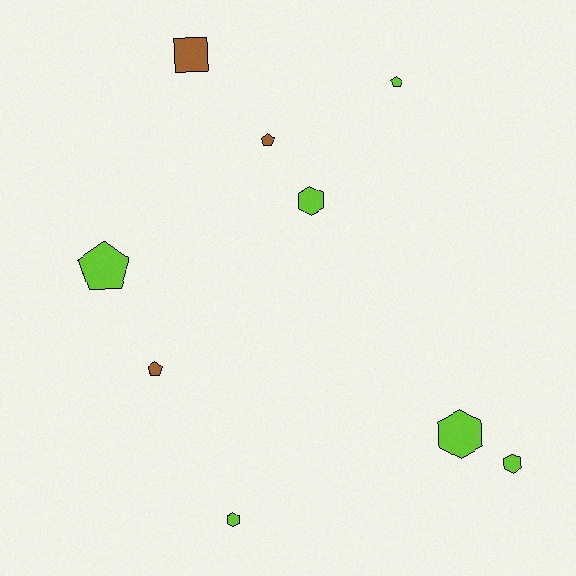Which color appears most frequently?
Lime, with 6 objects.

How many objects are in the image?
There are 9 objects.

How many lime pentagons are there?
There are 2 lime pentagons.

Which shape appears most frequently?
Pentagon, with 4 objects.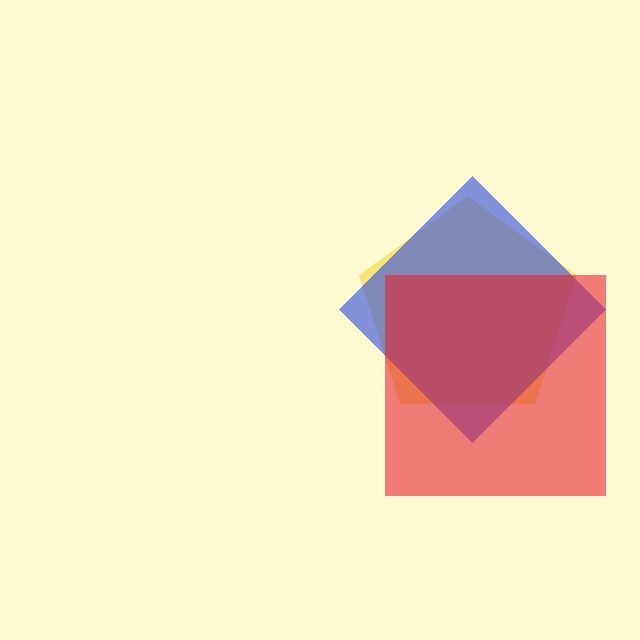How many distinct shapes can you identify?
There are 3 distinct shapes: a yellow pentagon, a blue diamond, a red square.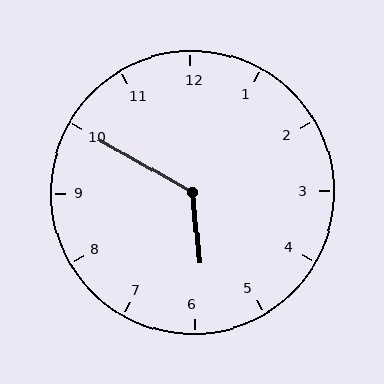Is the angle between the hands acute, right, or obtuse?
It is obtuse.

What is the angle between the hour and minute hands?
Approximately 125 degrees.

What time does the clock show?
5:50.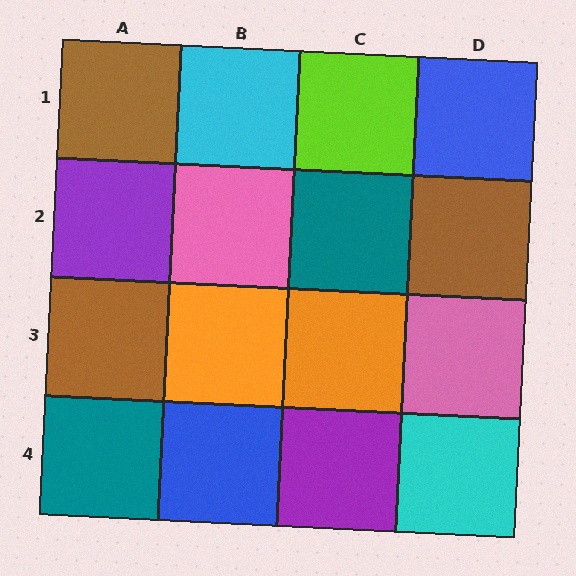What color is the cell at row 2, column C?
Teal.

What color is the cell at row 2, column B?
Pink.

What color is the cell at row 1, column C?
Lime.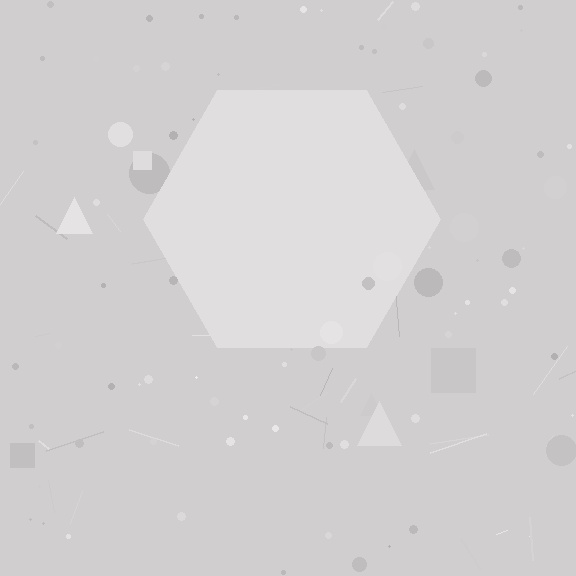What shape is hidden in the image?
A hexagon is hidden in the image.